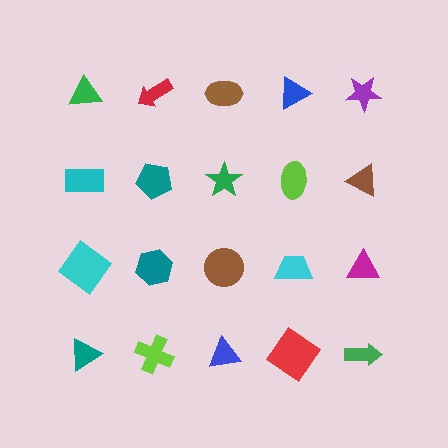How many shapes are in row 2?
5 shapes.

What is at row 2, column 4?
A lime ellipse.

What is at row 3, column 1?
A cyan diamond.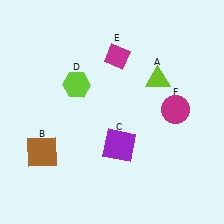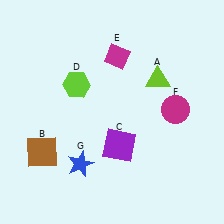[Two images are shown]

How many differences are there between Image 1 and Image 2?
There is 1 difference between the two images.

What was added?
A blue star (G) was added in Image 2.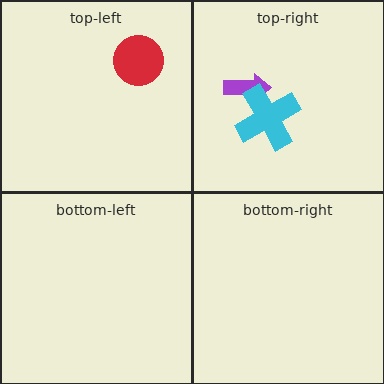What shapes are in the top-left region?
The red circle.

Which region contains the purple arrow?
The top-right region.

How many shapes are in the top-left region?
1.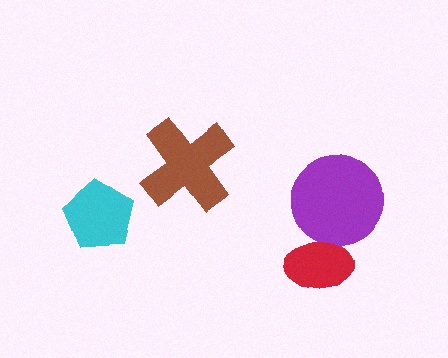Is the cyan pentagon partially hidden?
No, no other shape covers it.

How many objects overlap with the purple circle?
1 object overlaps with the purple circle.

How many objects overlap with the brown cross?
0 objects overlap with the brown cross.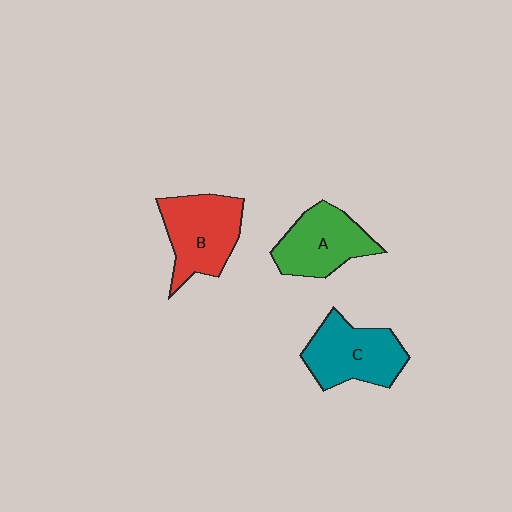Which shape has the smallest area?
Shape A (green).